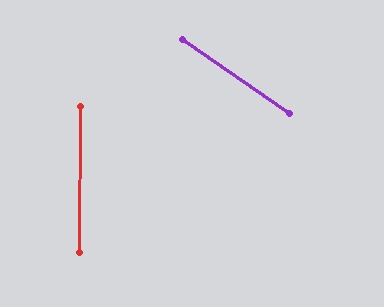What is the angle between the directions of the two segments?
Approximately 56 degrees.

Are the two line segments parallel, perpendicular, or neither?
Neither parallel nor perpendicular — they differ by about 56°.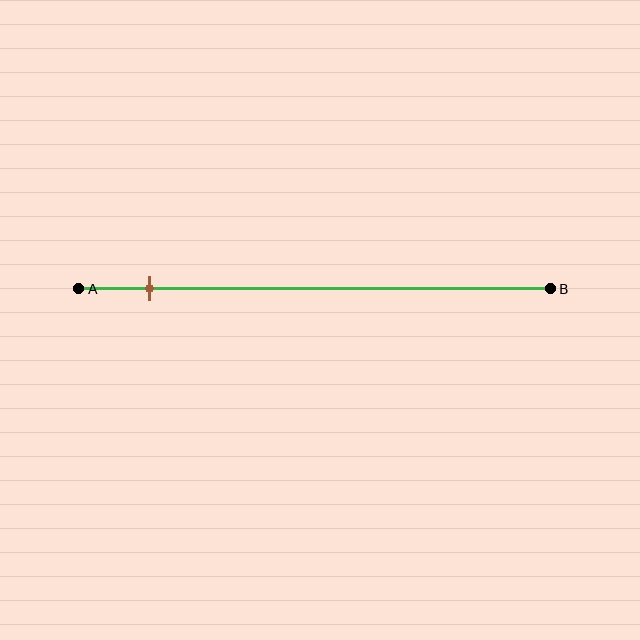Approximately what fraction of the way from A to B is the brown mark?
The brown mark is approximately 15% of the way from A to B.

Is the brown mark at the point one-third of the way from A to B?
No, the mark is at about 15% from A, not at the 33% one-third point.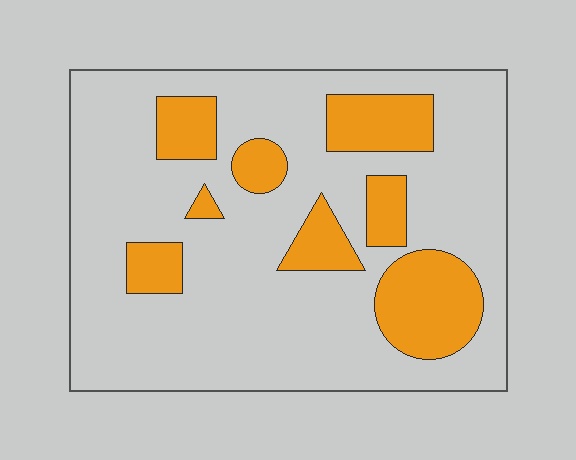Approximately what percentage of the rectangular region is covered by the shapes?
Approximately 25%.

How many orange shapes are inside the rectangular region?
8.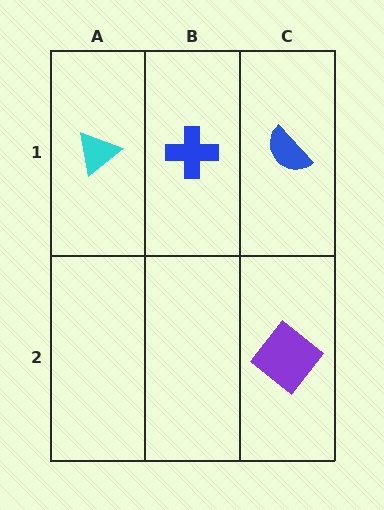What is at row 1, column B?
A blue cross.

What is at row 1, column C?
A blue semicircle.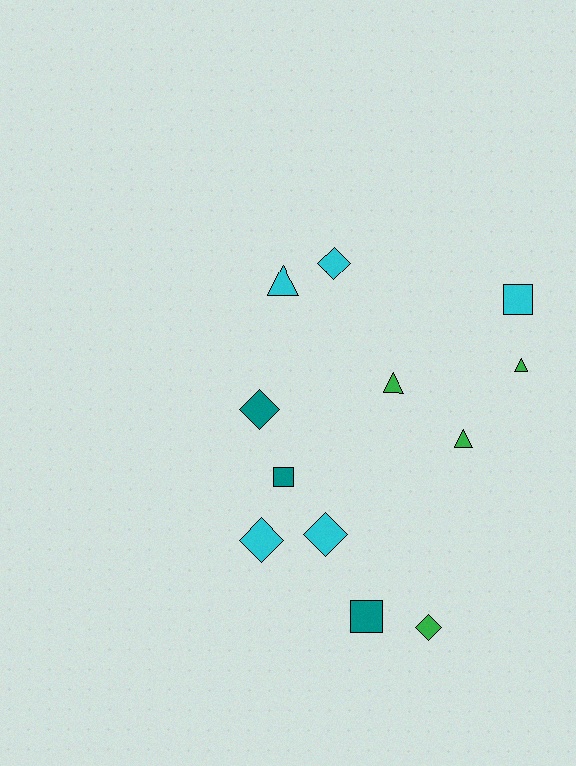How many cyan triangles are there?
There is 1 cyan triangle.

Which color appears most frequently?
Cyan, with 5 objects.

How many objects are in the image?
There are 12 objects.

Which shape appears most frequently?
Diamond, with 5 objects.